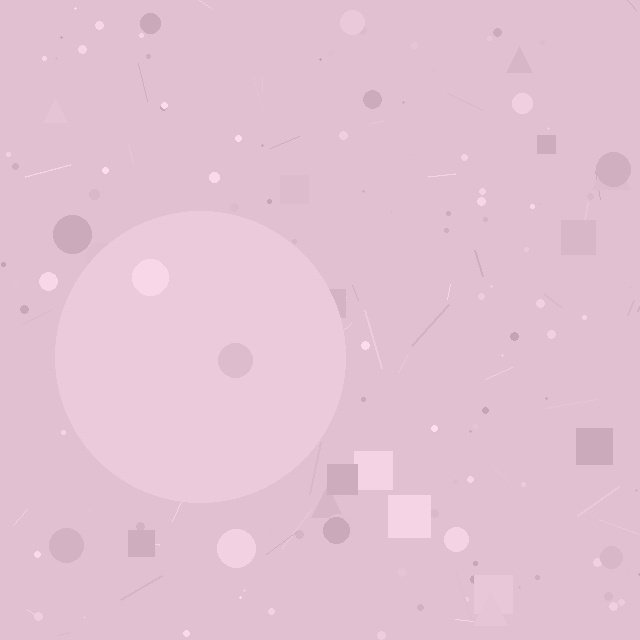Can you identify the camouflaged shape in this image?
The camouflaged shape is a circle.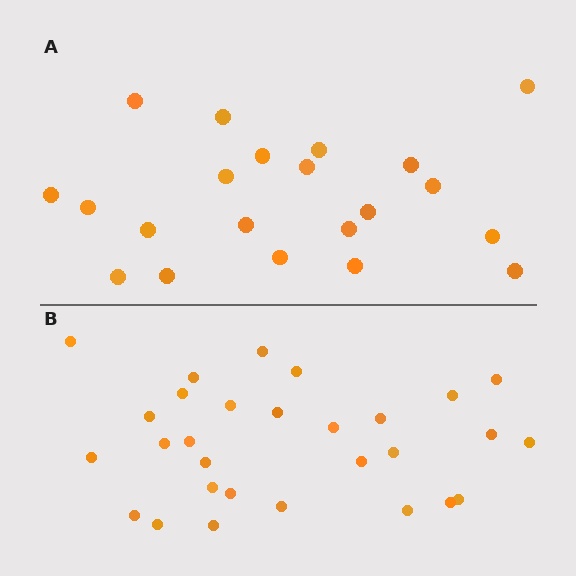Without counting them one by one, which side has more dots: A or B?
Region B (the bottom region) has more dots.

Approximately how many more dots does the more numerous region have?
Region B has roughly 8 or so more dots than region A.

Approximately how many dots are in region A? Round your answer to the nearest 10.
About 20 dots. (The exact count is 21, which rounds to 20.)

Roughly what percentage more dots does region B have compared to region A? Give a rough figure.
About 40% more.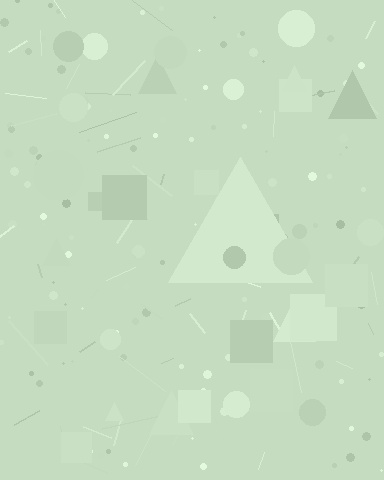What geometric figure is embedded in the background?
A triangle is embedded in the background.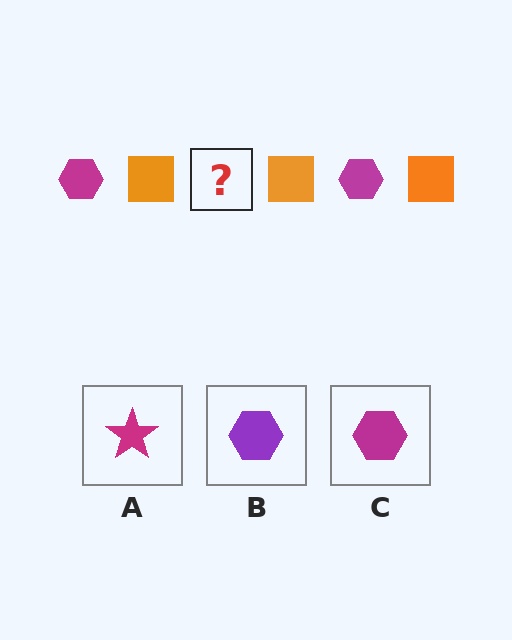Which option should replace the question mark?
Option C.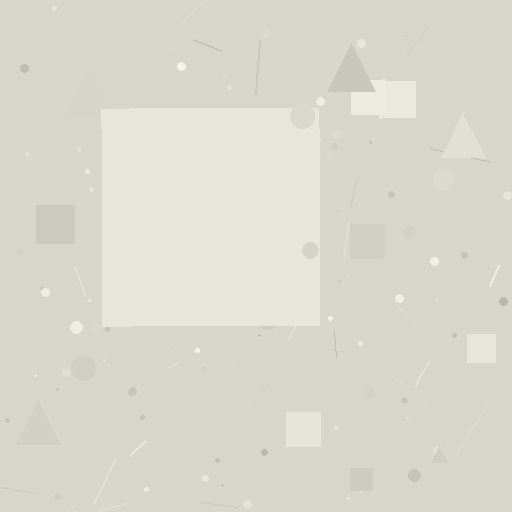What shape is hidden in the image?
A square is hidden in the image.